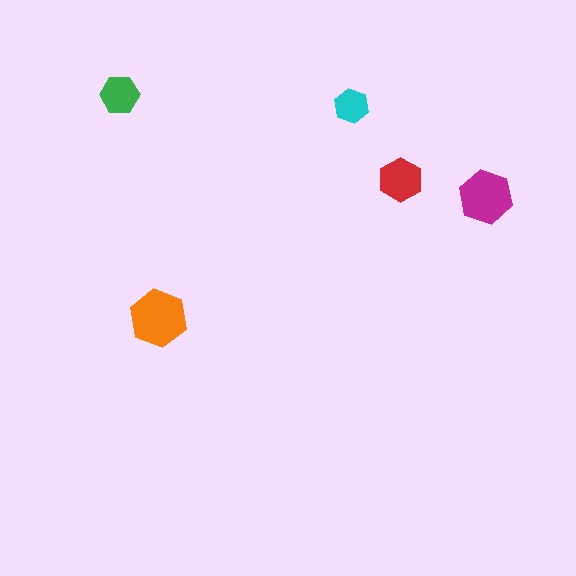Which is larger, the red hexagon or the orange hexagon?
The orange one.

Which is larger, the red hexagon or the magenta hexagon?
The magenta one.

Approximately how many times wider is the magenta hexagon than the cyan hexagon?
About 1.5 times wider.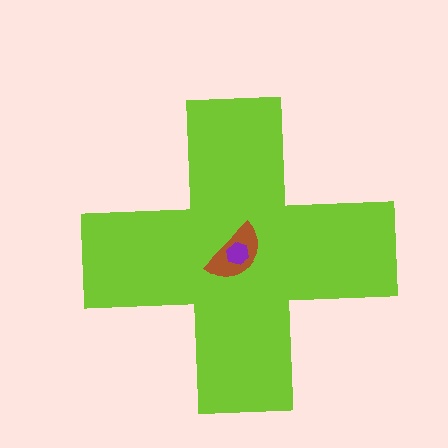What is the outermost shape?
The lime cross.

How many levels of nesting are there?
3.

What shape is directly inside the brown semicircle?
The purple hexagon.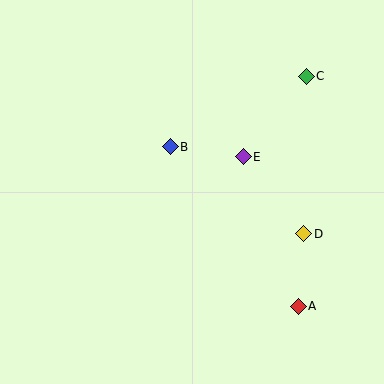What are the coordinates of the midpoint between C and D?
The midpoint between C and D is at (305, 155).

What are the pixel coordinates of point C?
Point C is at (306, 76).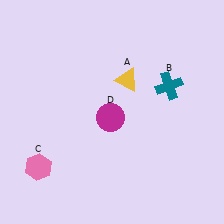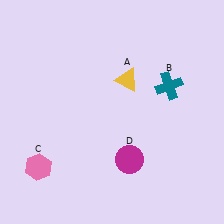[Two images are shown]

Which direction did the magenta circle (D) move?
The magenta circle (D) moved down.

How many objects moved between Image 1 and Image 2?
1 object moved between the two images.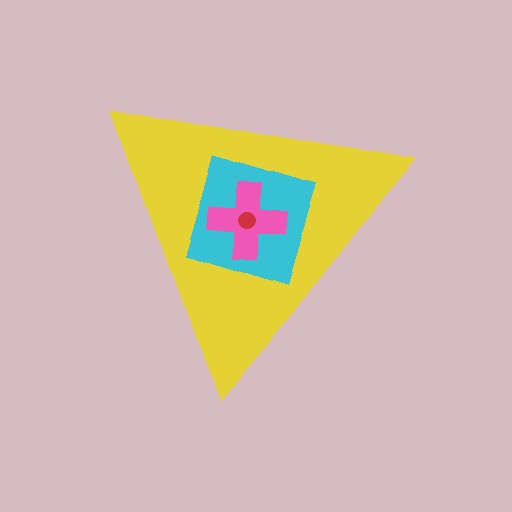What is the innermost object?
The red circle.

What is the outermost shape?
The yellow triangle.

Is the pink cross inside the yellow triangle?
Yes.